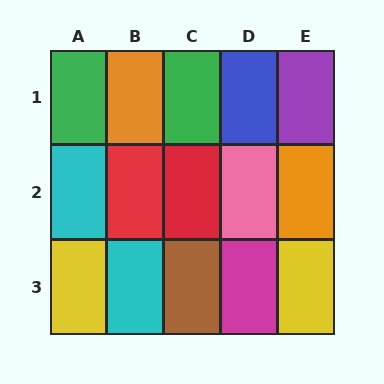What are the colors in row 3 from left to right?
Yellow, cyan, brown, magenta, yellow.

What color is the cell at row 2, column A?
Cyan.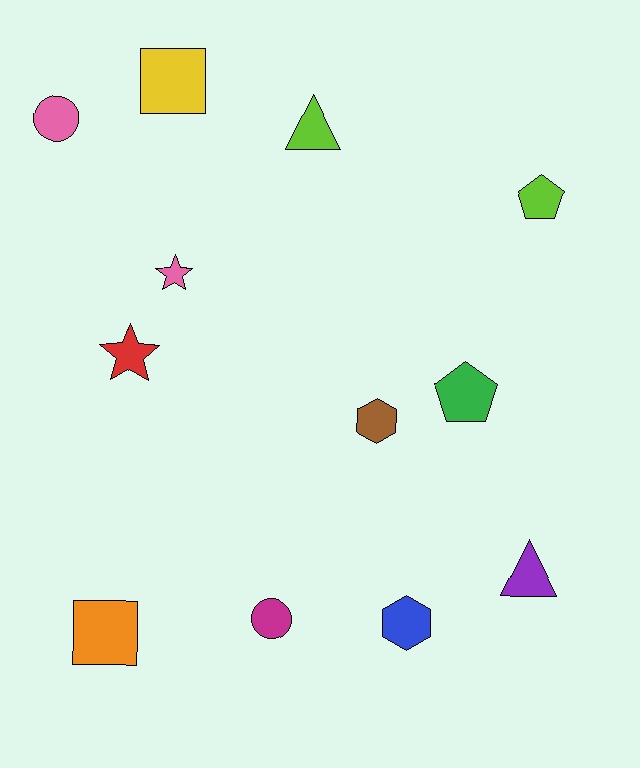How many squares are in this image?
There are 2 squares.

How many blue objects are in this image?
There is 1 blue object.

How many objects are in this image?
There are 12 objects.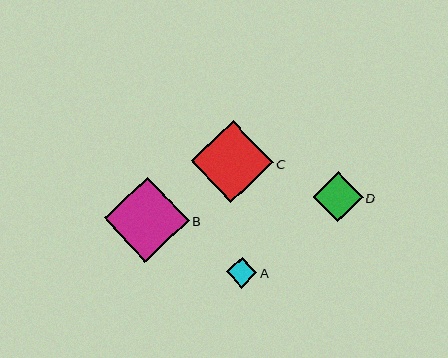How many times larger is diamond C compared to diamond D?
Diamond C is approximately 1.7 times the size of diamond D.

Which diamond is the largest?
Diamond B is the largest with a size of approximately 85 pixels.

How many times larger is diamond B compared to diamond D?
Diamond B is approximately 1.7 times the size of diamond D.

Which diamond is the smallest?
Diamond A is the smallest with a size of approximately 31 pixels.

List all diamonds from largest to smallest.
From largest to smallest: B, C, D, A.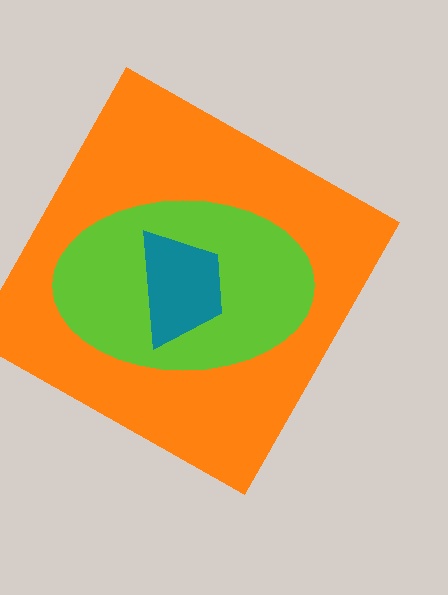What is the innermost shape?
The teal trapezoid.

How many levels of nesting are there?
3.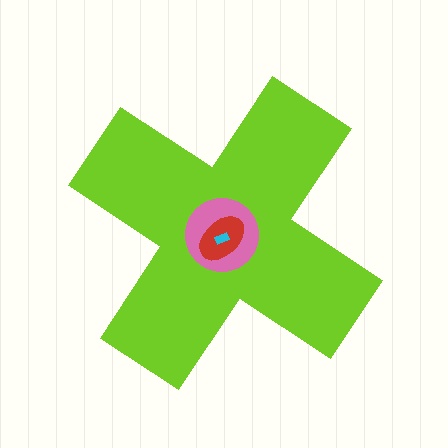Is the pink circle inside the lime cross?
Yes.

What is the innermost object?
The cyan rectangle.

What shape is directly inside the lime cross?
The pink circle.